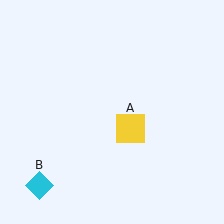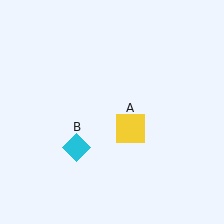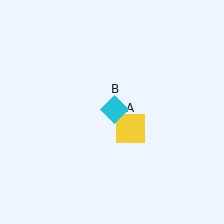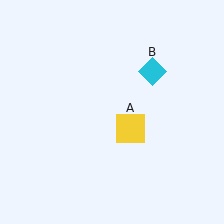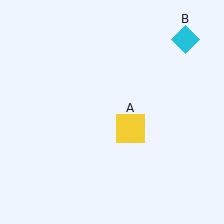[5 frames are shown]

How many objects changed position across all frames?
1 object changed position: cyan diamond (object B).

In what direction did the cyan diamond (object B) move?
The cyan diamond (object B) moved up and to the right.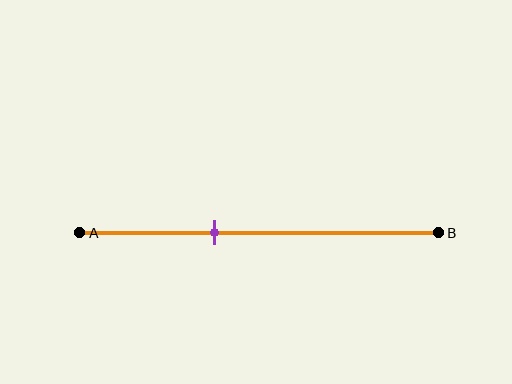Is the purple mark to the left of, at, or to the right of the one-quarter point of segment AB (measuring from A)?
The purple mark is to the right of the one-quarter point of segment AB.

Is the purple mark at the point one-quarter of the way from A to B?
No, the mark is at about 40% from A, not at the 25% one-quarter point.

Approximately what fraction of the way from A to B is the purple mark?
The purple mark is approximately 40% of the way from A to B.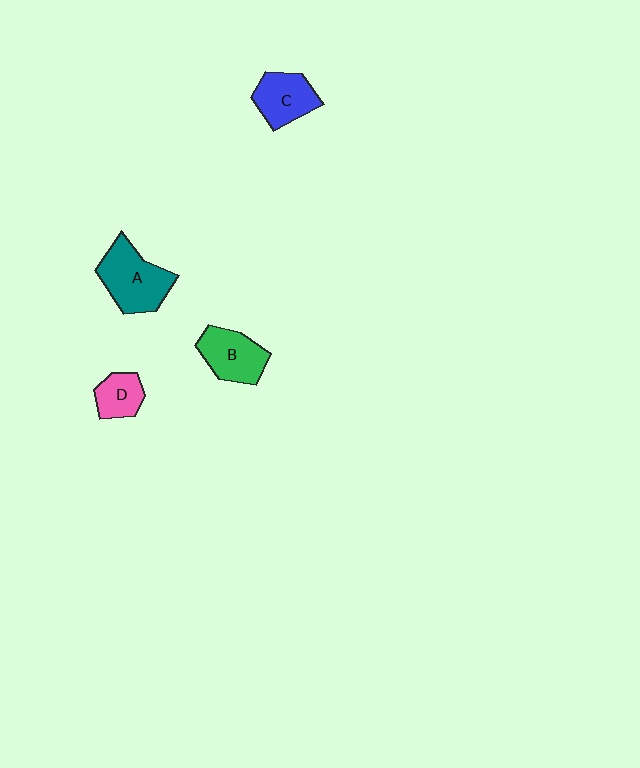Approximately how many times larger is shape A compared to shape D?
Approximately 2.0 times.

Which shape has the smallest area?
Shape D (pink).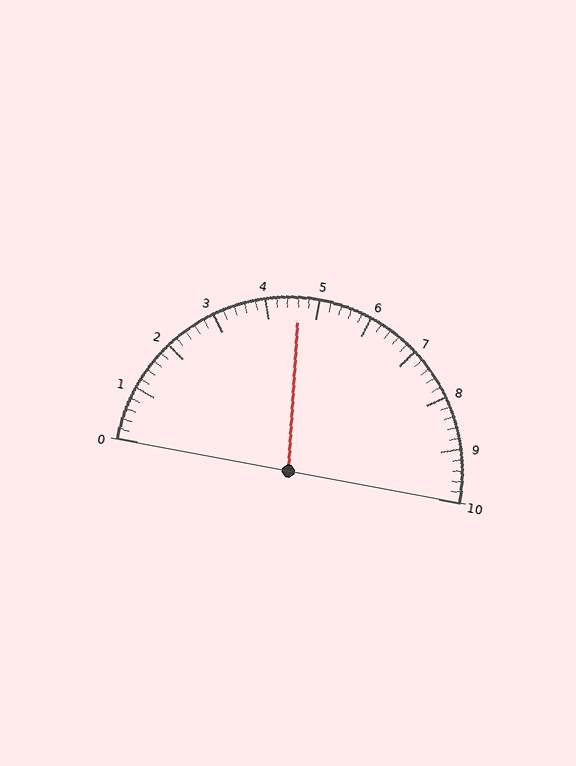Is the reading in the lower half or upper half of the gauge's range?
The reading is in the lower half of the range (0 to 10).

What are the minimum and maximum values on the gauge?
The gauge ranges from 0 to 10.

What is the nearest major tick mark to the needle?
The nearest major tick mark is 5.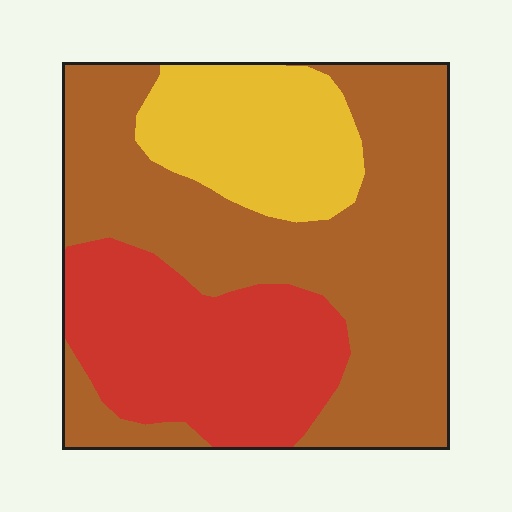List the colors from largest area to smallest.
From largest to smallest: brown, red, yellow.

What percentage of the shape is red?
Red takes up about one quarter (1/4) of the shape.